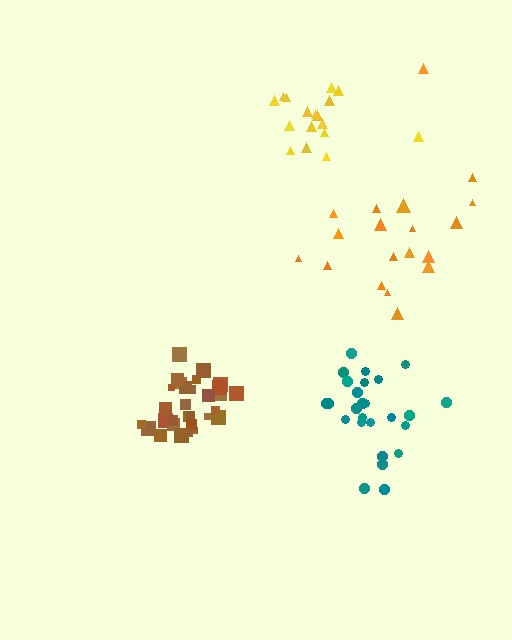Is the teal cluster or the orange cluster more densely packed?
Teal.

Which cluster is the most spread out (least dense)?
Orange.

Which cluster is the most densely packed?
Brown.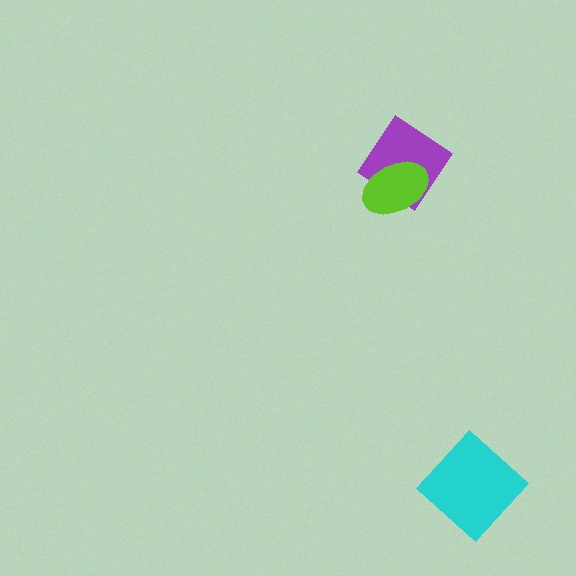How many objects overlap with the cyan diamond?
0 objects overlap with the cyan diamond.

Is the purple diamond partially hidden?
Yes, it is partially covered by another shape.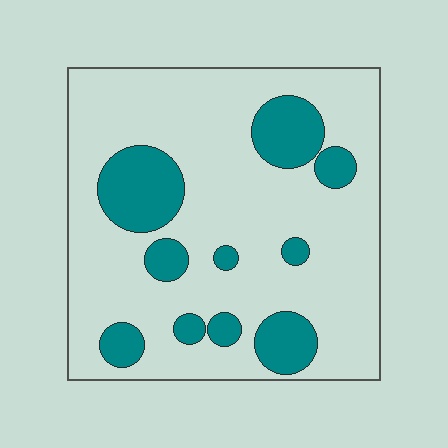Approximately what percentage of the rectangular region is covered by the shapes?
Approximately 20%.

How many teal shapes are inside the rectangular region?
10.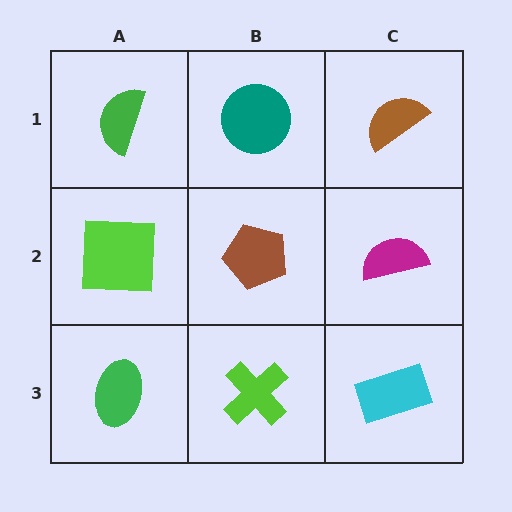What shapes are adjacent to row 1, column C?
A magenta semicircle (row 2, column C), a teal circle (row 1, column B).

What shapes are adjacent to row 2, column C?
A brown semicircle (row 1, column C), a cyan rectangle (row 3, column C), a brown pentagon (row 2, column B).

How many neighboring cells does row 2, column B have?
4.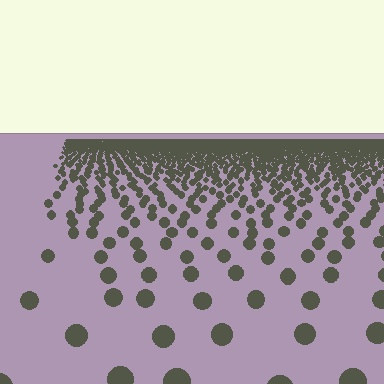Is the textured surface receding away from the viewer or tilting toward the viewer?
The surface is receding away from the viewer. Texture elements get smaller and denser toward the top.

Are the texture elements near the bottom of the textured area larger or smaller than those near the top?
Larger. Near the bottom, elements are closer to the viewer and appear at a bigger on-screen size.